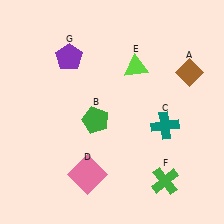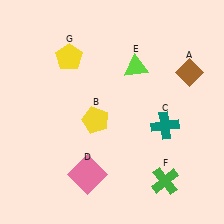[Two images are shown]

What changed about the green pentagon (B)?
In Image 1, B is green. In Image 2, it changed to yellow.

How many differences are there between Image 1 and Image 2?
There are 2 differences between the two images.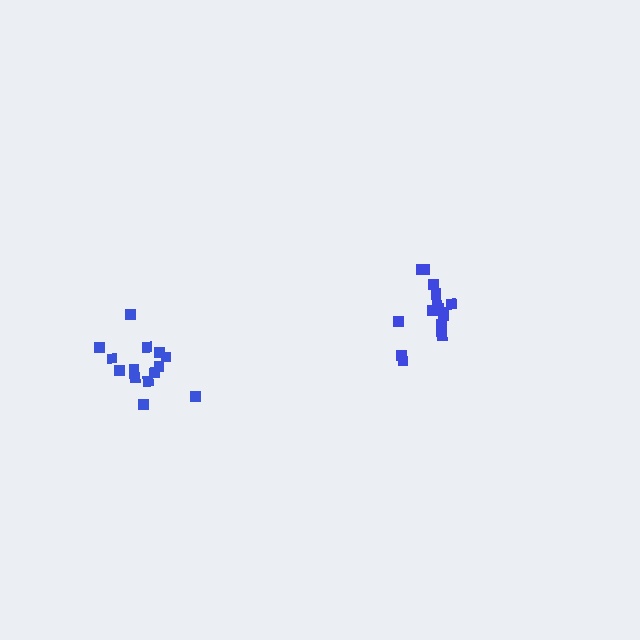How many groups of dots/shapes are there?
There are 2 groups.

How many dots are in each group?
Group 1: 15 dots, Group 2: 15 dots (30 total).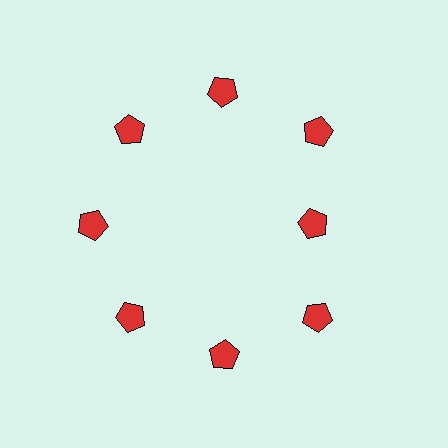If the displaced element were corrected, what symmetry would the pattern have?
It would have 8-fold rotational symmetry — the pattern would map onto itself every 45 degrees.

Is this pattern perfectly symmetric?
No. The 8 red pentagons are arranged in a ring, but one element near the 3 o'clock position is pulled inward toward the center, breaking the 8-fold rotational symmetry.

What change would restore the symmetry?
The symmetry would be restored by moving it outward, back onto the ring so that all 8 pentagons sit at equal angles and equal distance from the center.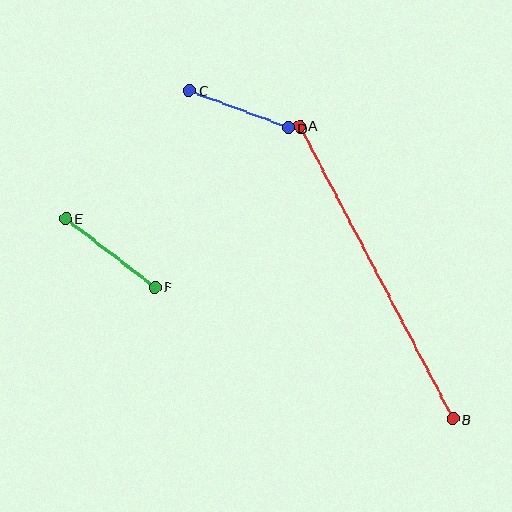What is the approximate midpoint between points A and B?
The midpoint is at approximately (376, 272) pixels.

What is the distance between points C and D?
The distance is approximately 106 pixels.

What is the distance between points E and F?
The distance is approximately 113 pixels.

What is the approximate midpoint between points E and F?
The midpoint is at approximately (110, 253) pixels.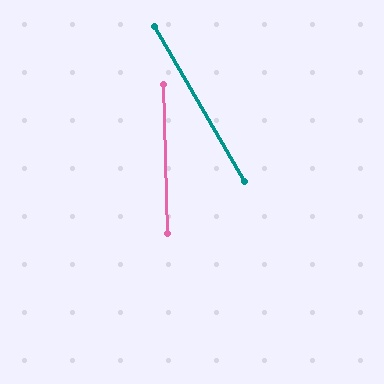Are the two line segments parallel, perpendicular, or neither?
Neither parallel nor perpendicular — they differ by about 29°.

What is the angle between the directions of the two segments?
Approximately 29 degrees.